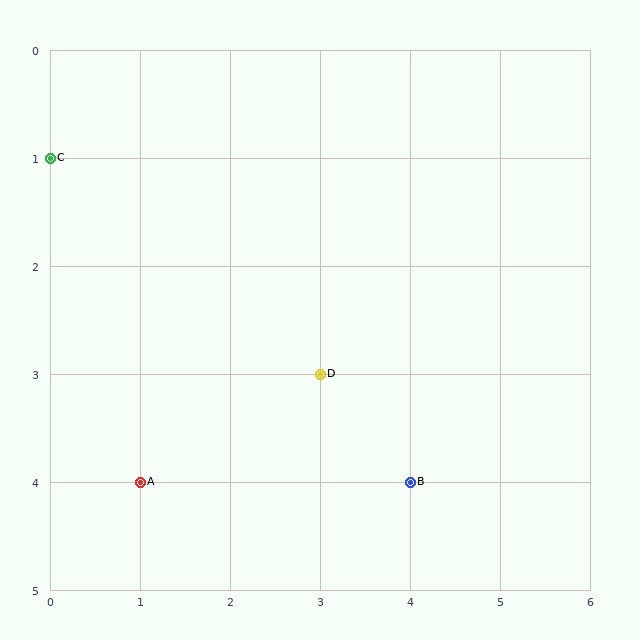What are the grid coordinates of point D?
Point D is at grid coordinates (3, 3).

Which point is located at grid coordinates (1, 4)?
Point A is at (1, 4).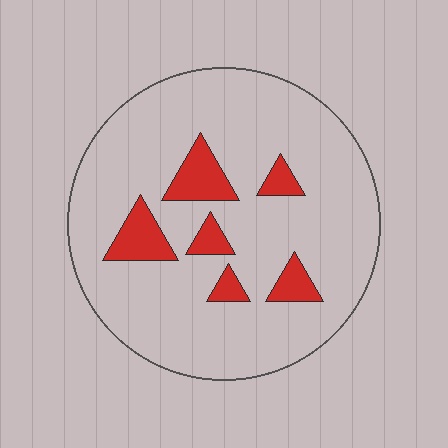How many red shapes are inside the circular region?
6.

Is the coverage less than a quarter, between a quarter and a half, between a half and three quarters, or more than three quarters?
Less than a quarter.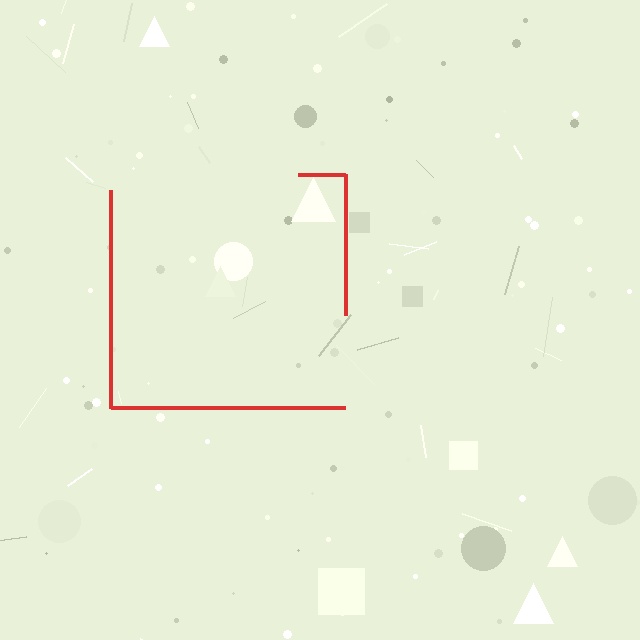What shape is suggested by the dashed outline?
The dashed outline suggests a square.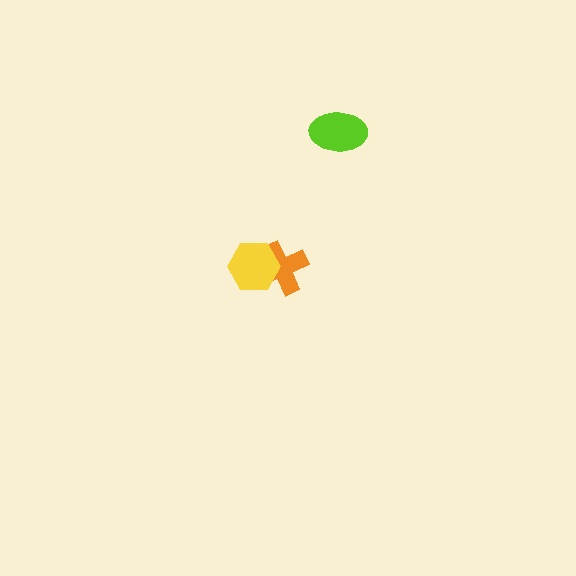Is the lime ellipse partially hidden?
No, no other shape covers it.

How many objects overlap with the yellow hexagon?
1 object overlaps with the yellow hexagon.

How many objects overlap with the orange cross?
1 object overlaps with the orange cross.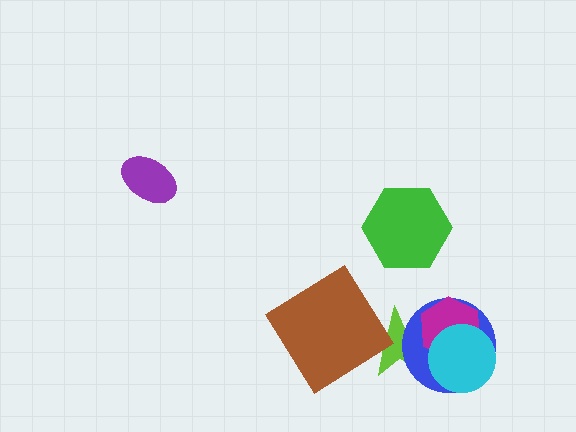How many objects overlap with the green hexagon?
0 objects overlap with the green hexagon.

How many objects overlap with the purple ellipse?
0 objects overlap with the purple ellipse.